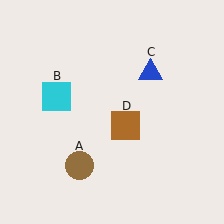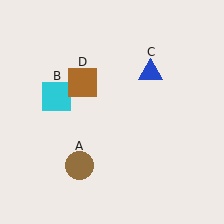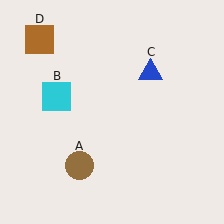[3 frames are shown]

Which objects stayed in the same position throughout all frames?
Brown circle (object A) and cyan square (object B) and blue triangle (object C) remained stationary.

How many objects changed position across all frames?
1 object changed position: brown square (object D).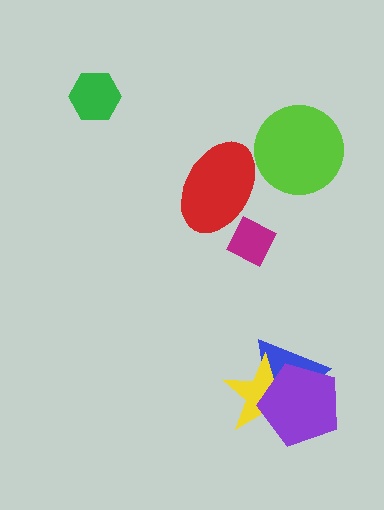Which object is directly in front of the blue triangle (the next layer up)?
The yellow star is directly in front of the blue triangle.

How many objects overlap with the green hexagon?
0 objects overlap with the green hexagon.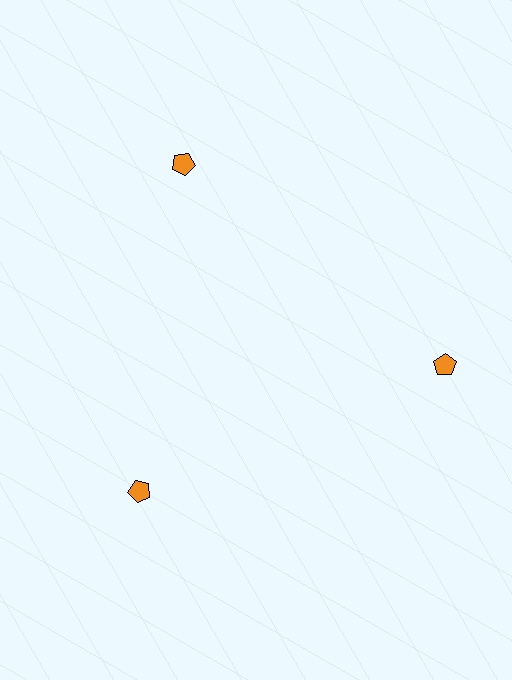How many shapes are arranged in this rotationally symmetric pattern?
There are 3 shapes, arranged in 3 groups of 1.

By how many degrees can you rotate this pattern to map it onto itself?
The pattern maps onto itself every 120 degrees of rotation.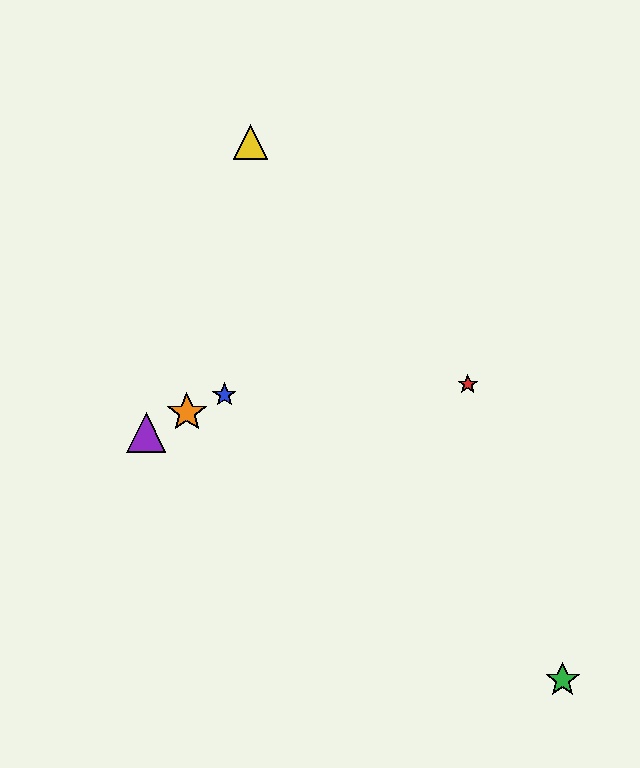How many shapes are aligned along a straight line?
3 shapes (the blue star, the purple triangle, the orange star) are aligned along a straight line.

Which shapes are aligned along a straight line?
The blue star, the purple triangle, the orange star are aligned along a straight line.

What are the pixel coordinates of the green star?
The green star is at (563, 680).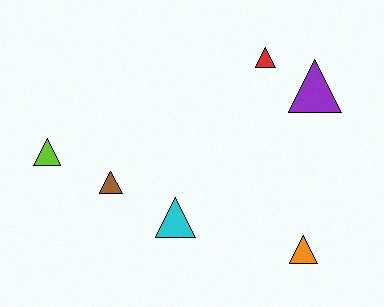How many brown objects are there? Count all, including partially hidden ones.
There is 1 brown object.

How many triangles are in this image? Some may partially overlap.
There are 6 triangles.